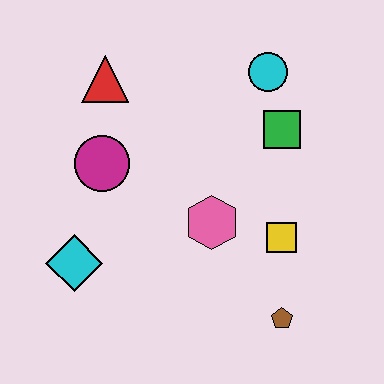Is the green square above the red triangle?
No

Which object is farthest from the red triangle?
The brown pentagon is farthest from the red triangle.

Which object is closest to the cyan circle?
The green square is closest to the cyan circle.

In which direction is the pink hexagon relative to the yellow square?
The pink hexagon is to the left of the yellow square.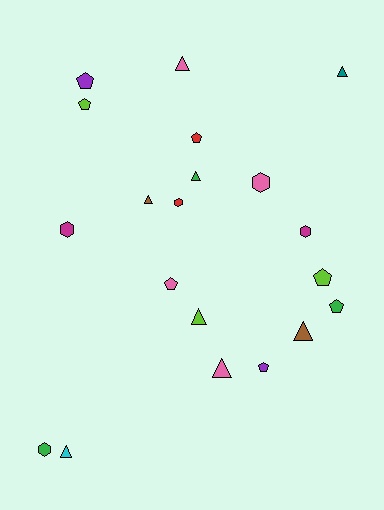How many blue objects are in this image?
There are no blue objects.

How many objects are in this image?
There are 20 objects.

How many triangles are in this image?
There are 8 triangles.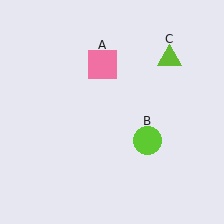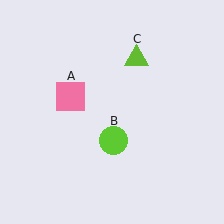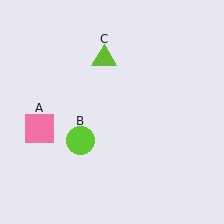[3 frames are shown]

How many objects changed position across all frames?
3 objects changed position: pink square (object A), lime circle (object B), lime triangle (object C).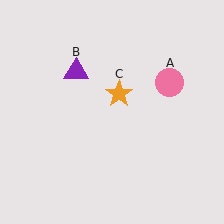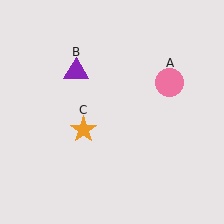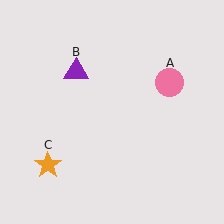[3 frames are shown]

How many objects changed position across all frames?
1 object changed position: orange star (object C).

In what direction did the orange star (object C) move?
The orange star (object C) moved down and to the left.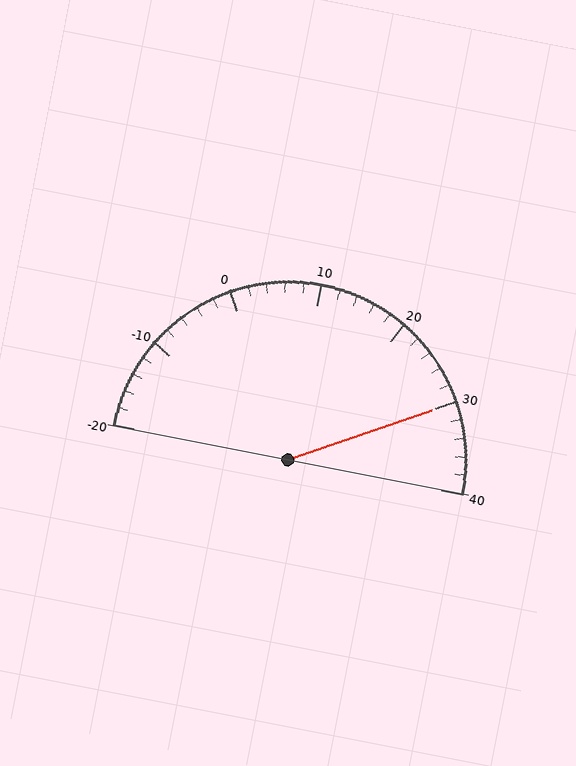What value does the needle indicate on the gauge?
The needle indicates approximately 30.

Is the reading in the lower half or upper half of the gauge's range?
The reading is in the upper half of the range (-20 to 40).